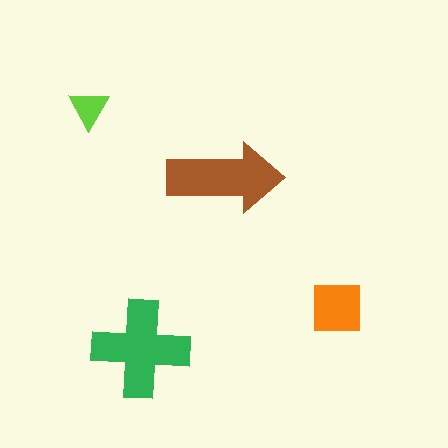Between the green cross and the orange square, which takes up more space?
The green cross.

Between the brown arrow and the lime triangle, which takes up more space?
The brown arrow.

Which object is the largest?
The green cross.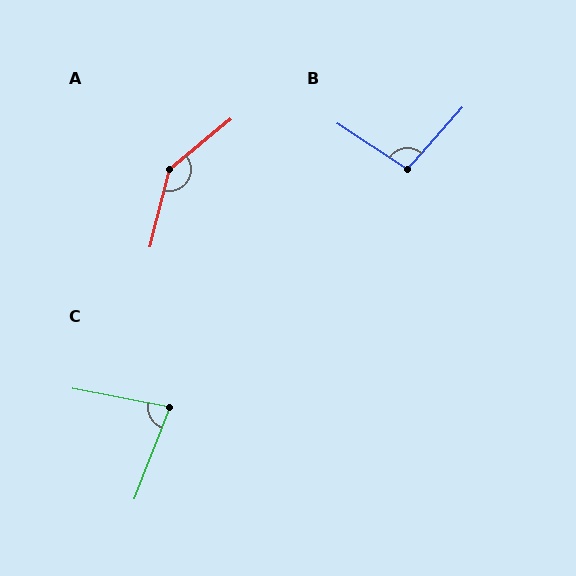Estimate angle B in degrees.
Approximately 98 degrees.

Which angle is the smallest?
C, at approximately 79 degrees.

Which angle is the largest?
A, at approximately 144 degrees.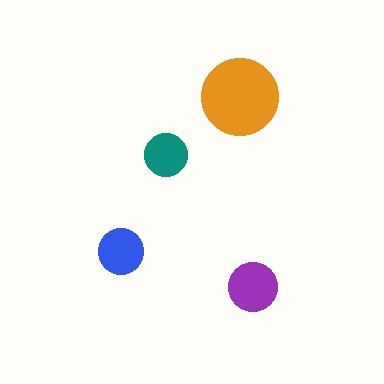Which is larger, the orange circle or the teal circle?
The orange one.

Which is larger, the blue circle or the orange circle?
The orange one.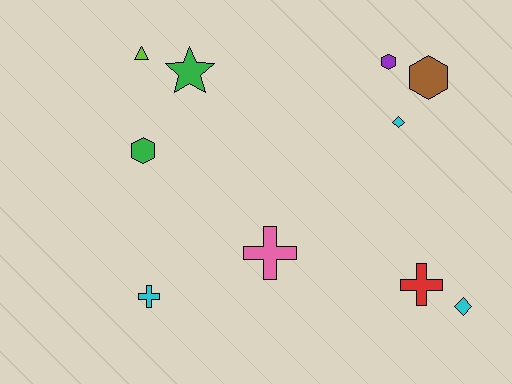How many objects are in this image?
There are 10 objects.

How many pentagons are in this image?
There are no pentagons.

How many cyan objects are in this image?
There are 3 cyan objects.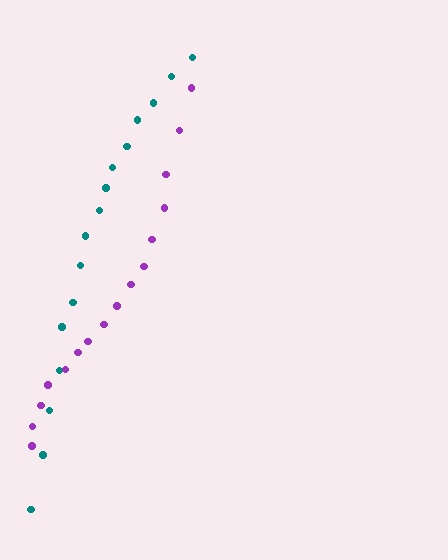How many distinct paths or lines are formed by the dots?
There are 2 distinct paths.